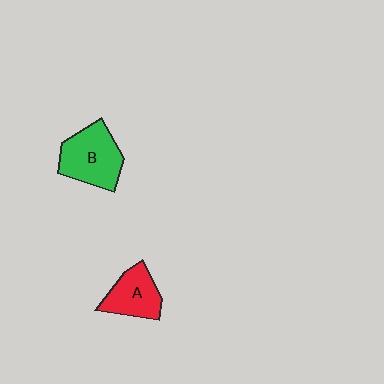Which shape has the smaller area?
Shape A (red).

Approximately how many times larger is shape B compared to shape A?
Approximately 1.4 times.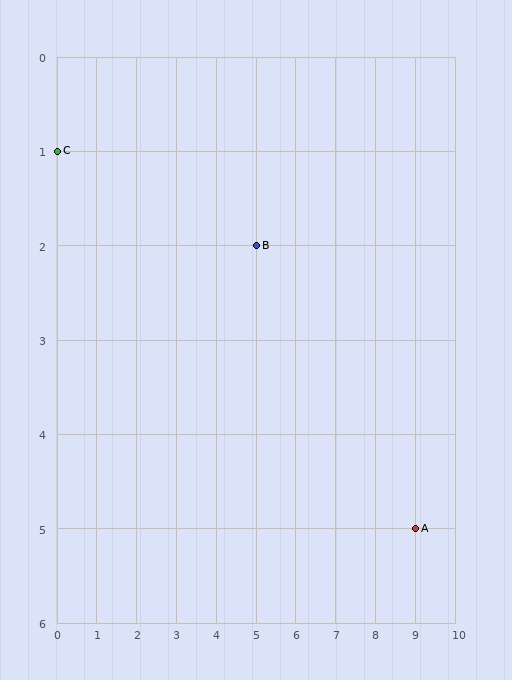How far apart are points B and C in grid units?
Points B and C are 5 columns and 1 row apart (about 5.1 grid units diagonally).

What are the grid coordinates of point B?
Point B is at grid coordinates (5, 2).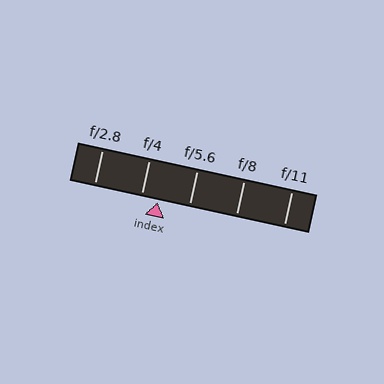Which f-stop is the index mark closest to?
The index mark is closest to f/4.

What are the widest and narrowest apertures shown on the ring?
The widest aperture shown is f/2.8 and the narrowest is f/11.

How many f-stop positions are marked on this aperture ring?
There are 5 f-stop positions marked.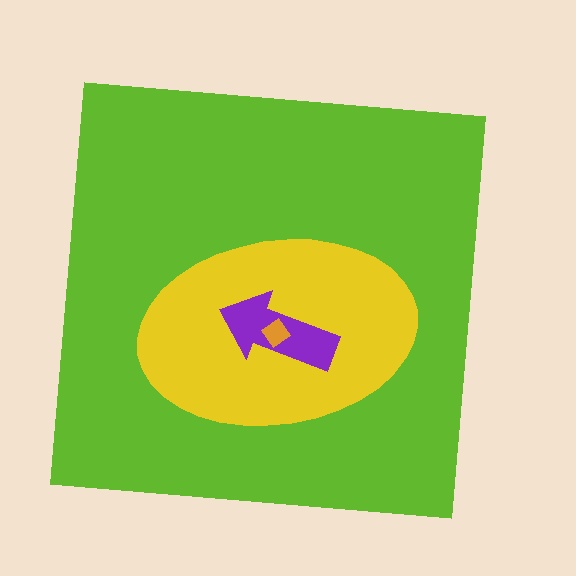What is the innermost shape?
The orange diamond.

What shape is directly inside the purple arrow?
The orange diamond.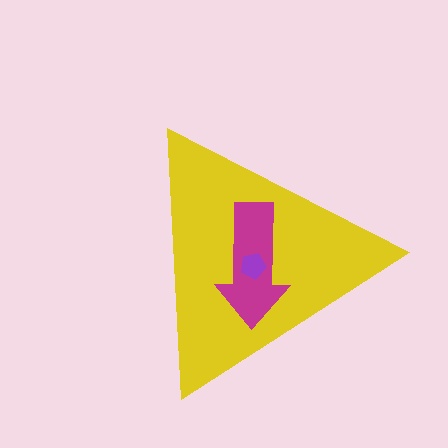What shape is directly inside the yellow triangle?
The magenta arrow.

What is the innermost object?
The purple pentagon.